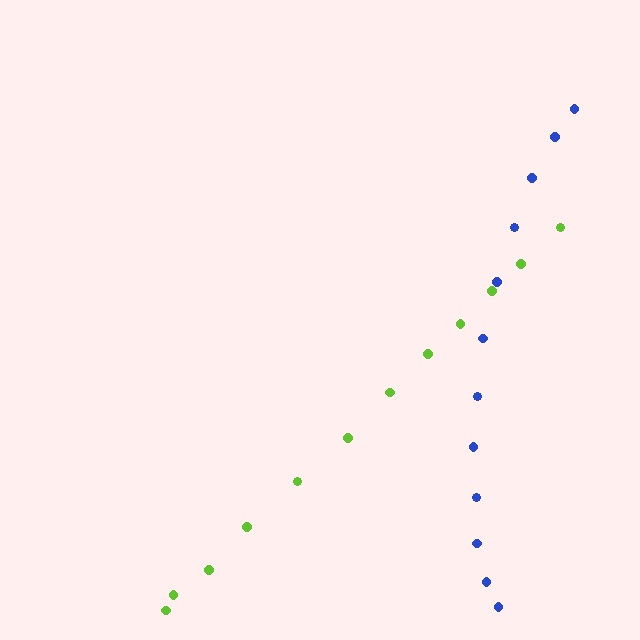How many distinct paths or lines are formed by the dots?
There are 2 distinct paths.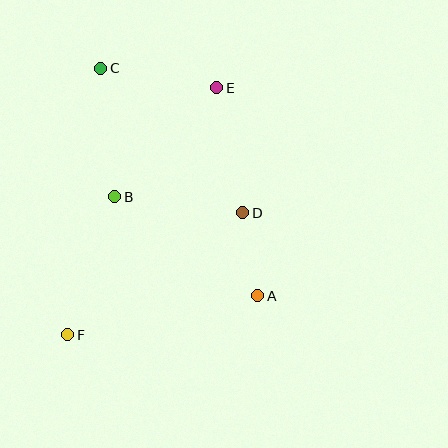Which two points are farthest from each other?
Points E and F are farthest from each other.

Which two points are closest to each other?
Points A and D are closest to each other.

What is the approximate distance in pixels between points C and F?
The distance between C and F is approximately 269 pixels.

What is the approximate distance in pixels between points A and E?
The distance between A and E is approximately 212 pixels.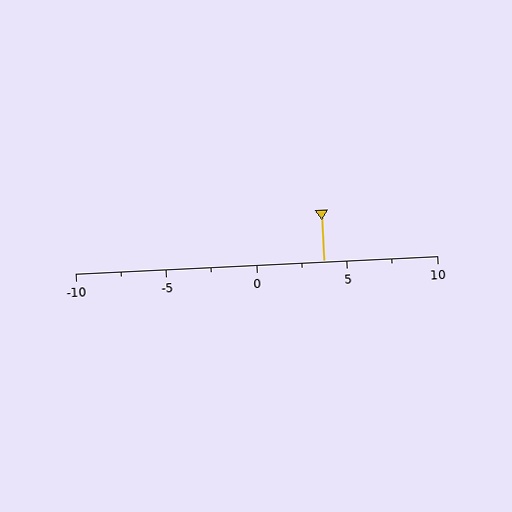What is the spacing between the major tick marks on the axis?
The major ticks are spaced 5 apart.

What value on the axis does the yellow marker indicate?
The marker indicates approximately 3.8.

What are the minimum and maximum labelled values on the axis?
The axis runs from -10 to 10.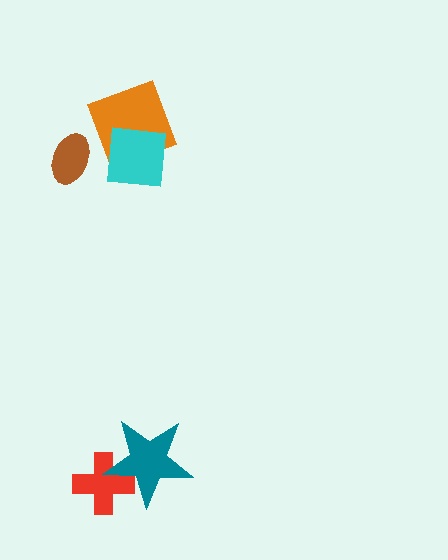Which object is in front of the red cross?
The teal star is in front of the red cross.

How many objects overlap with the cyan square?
1 object overlaps with the cyan square.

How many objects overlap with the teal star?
1 object overlaps with the teal star.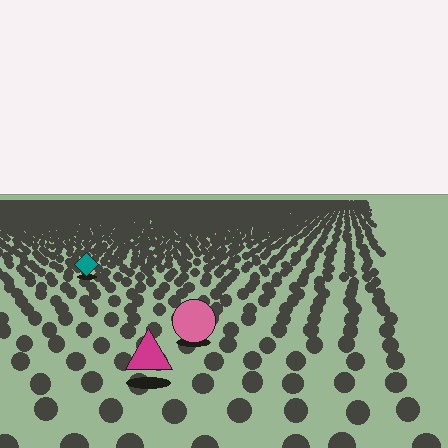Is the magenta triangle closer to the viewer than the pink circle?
Yes. The magenta triangle is closer — you can tell from the texture gradient: the ground texture is coarser near it.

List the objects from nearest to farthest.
From nearest to farthest: the magenta triangle, the pink circle, the teal diamond.